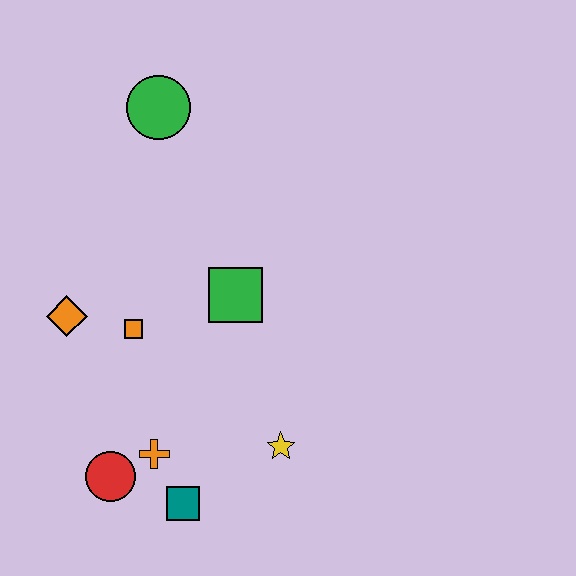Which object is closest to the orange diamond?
The orange square is closest to the orange diamond.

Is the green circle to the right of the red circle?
Yes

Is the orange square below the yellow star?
No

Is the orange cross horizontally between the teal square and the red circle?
Yes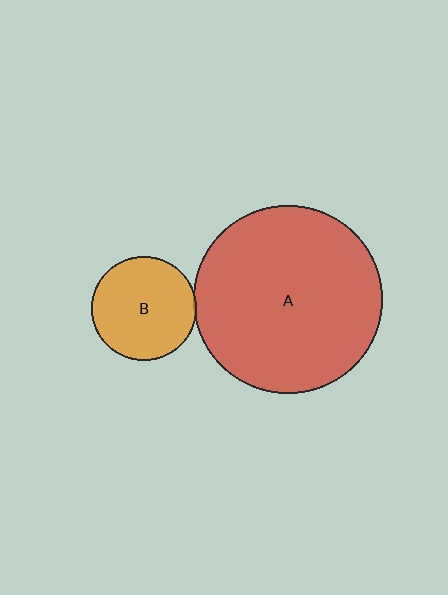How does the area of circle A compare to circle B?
Approximately 3.2 times.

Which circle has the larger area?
Circle A (red).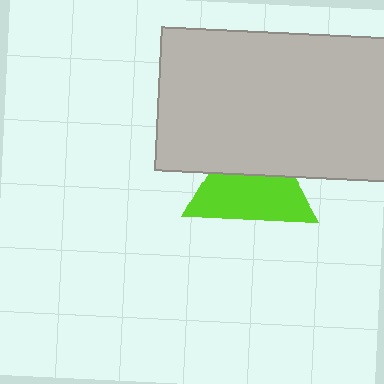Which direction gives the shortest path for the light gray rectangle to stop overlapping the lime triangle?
Moving up gives the shortest separation.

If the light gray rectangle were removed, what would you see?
You would see the complete lime triangle.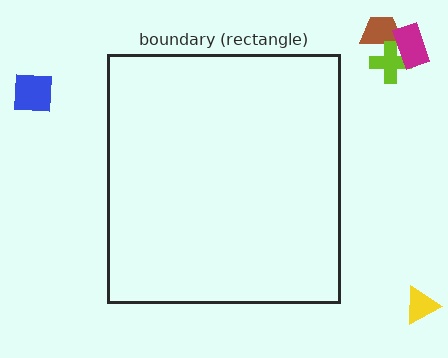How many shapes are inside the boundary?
0 inside, 5 outside.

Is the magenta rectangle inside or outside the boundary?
Outside.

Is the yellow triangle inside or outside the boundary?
Outside.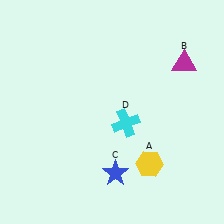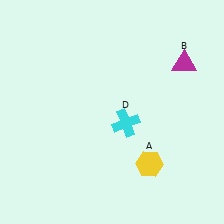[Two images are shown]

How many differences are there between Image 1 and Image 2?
There is 1 difference between the two images.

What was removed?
The blue star (C) was removed in Image 2.